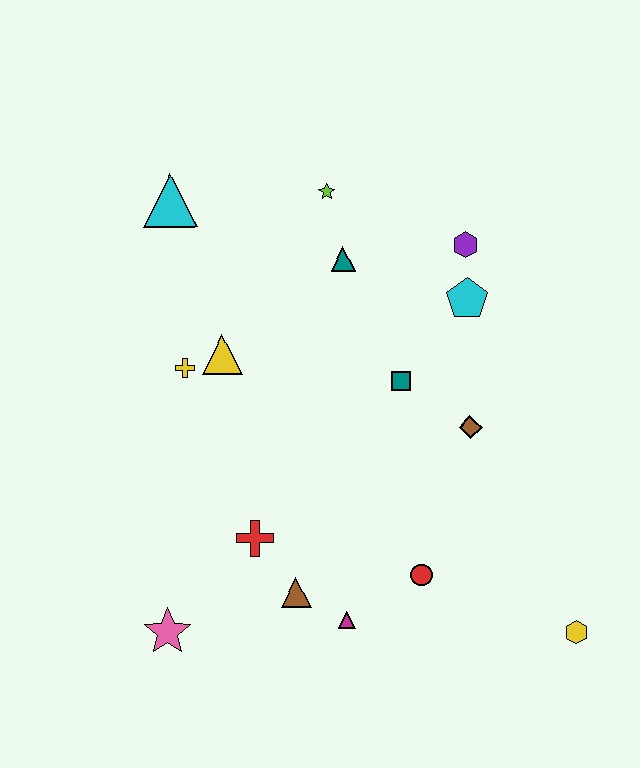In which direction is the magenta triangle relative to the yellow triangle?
The magenta triangle is below the yellow triangle.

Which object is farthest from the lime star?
The yellow hexagon is farthest from the lime star.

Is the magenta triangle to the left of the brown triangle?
No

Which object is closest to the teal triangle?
The lime star is closest to the teal triangle.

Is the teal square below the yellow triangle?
Yes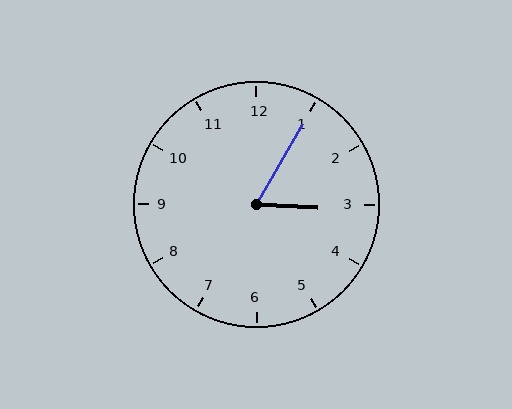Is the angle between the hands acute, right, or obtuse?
It is acute.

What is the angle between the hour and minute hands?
Approximately 62 degrees.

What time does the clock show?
3:05.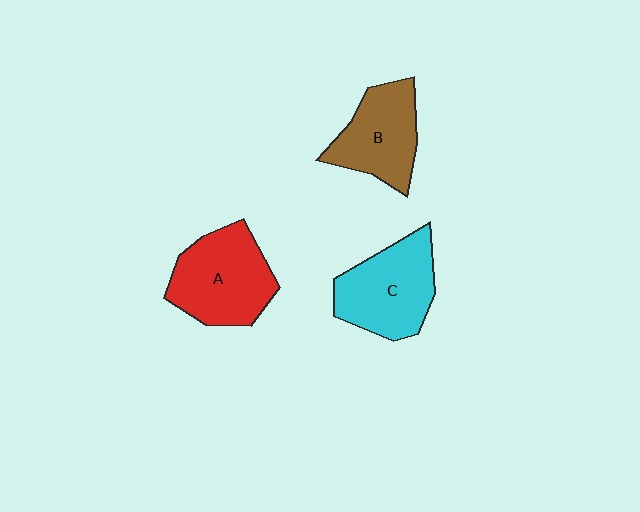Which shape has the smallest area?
Shape B (brown).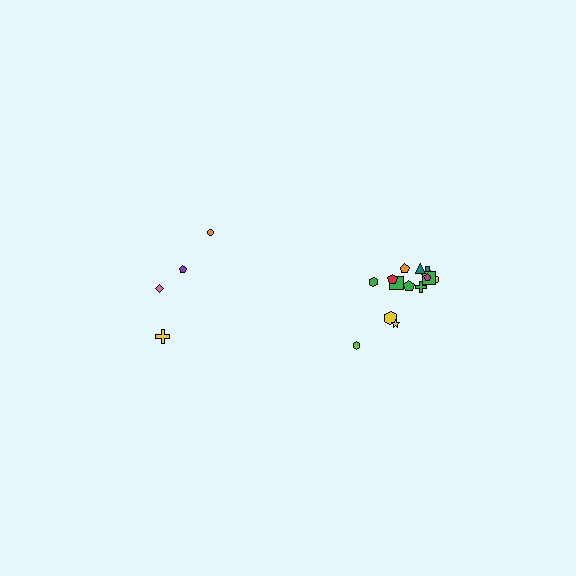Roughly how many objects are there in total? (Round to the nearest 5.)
Roughly 20 objects in total.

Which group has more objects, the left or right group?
The right group.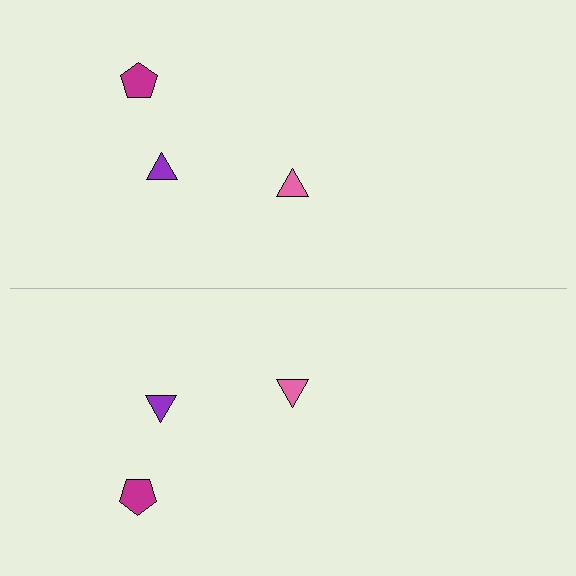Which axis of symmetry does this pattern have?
The pattern has a horizontal axis of symmetry running through the center of the image.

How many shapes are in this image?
There are 6 shapes in this image.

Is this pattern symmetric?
Yes, this pattern has bilateral (reflection) symmetry.